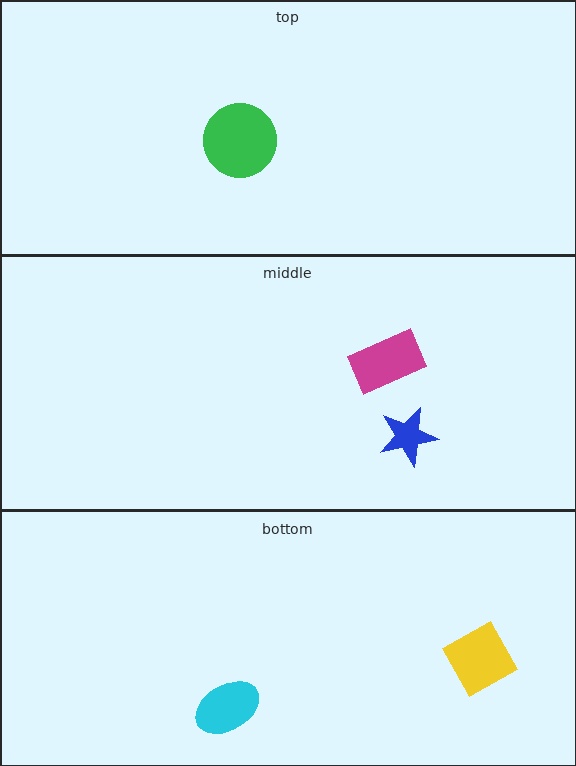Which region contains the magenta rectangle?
The middle region.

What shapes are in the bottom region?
The cyan ellipse, the yellow diamond.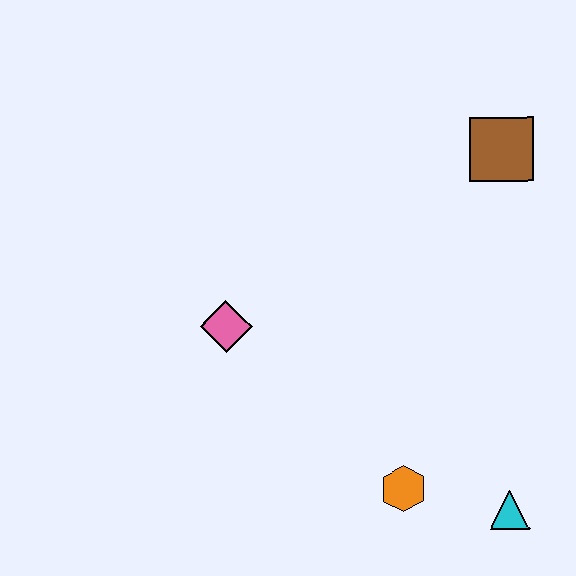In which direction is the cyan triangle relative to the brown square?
The cyan triangle is below the brown square.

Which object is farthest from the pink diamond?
The cyan triangle is farthest from the pink diamond.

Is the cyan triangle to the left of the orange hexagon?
No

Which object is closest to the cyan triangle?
The orange hexagon is closest to the cyan triangle.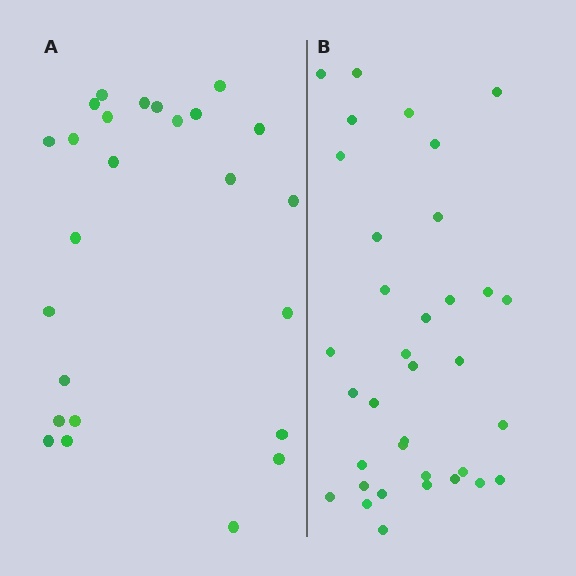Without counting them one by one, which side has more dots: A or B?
Region B (the right region) has more dots.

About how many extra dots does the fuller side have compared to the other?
Region B has roughly 10 or so more dots than region A.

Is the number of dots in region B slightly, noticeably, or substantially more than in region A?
Region B has noticeably more, but not dramatically so. The ratio is roughly 1.4 to 1.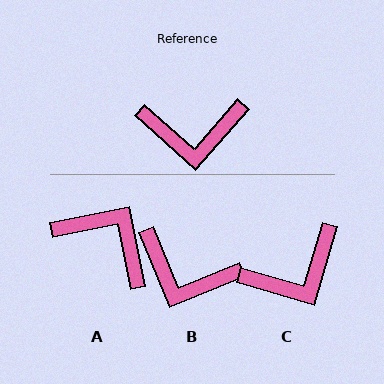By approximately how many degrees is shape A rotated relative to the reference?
Approximately 143 degrees counter-clockwise.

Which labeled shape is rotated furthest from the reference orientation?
A, about 143 degrees away.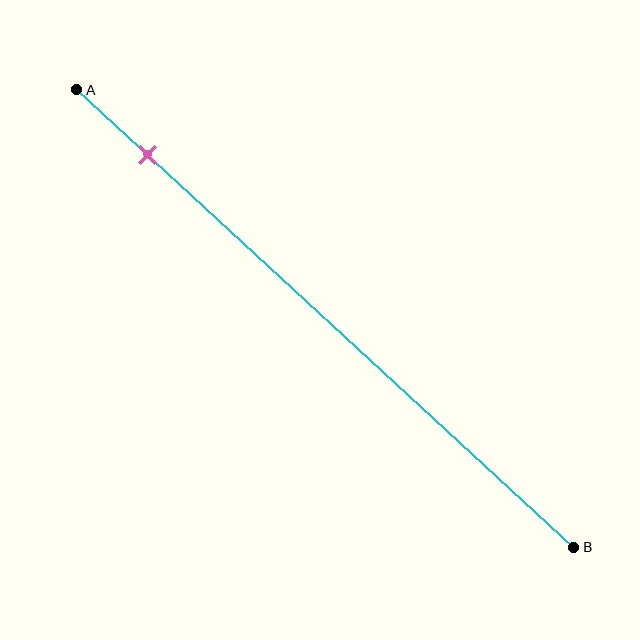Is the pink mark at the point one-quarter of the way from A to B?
No, the mark is at about 15% from A, not at the 25% one-quarter point.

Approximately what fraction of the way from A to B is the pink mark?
The pink mark is approximately 15% of the way from A to B.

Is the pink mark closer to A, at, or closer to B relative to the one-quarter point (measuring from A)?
The pink mark is closer to point A than the one-quarter point of segment AB.